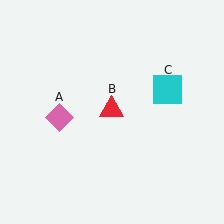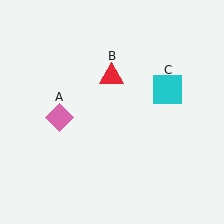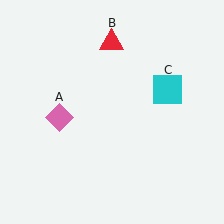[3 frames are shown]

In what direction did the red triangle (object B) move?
The red triangle (object B) moved up.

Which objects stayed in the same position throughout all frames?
Pink diamond (object A) and cyan square (object C) remained stationary.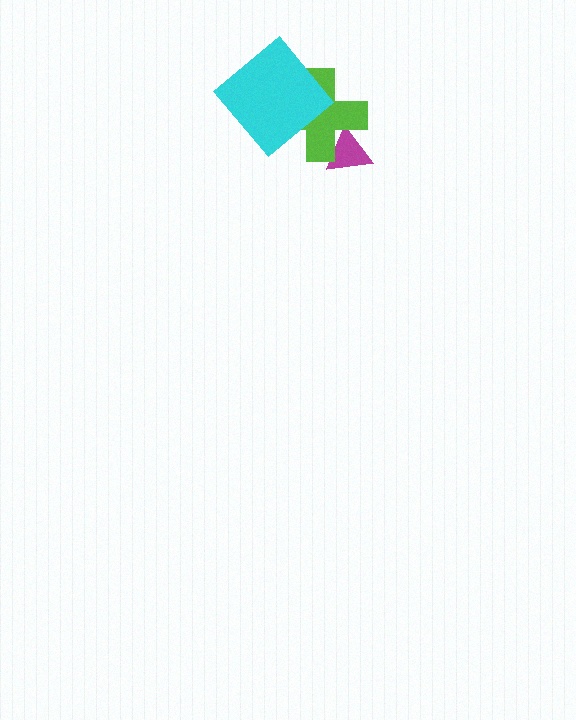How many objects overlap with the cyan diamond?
1 object overlaps with the cyan diamond.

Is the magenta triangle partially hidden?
Yes, it is partially covered by another shape.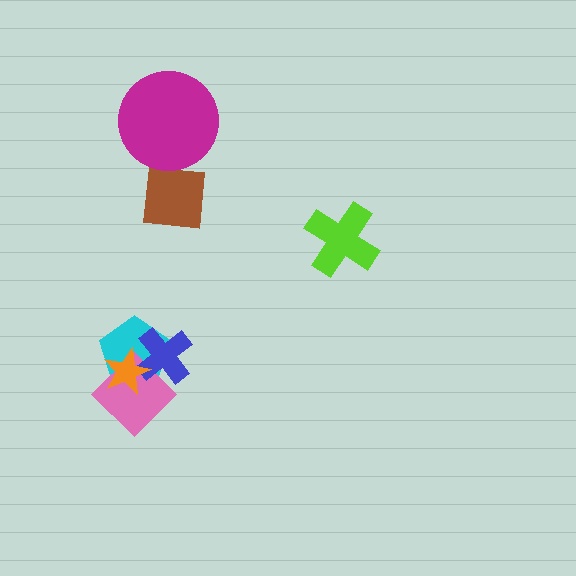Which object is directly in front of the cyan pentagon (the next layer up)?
The pink diamond is directly in front of the cyan pentagon.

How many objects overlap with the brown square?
1 object overlaps with the brown square.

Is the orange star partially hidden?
No, no other shape covers it.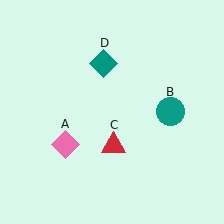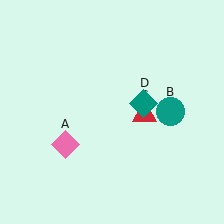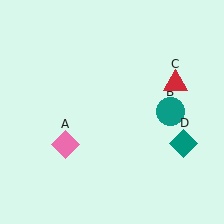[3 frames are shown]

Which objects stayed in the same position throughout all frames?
Pink diamond (object A) and teal circle (object B) remained stationary.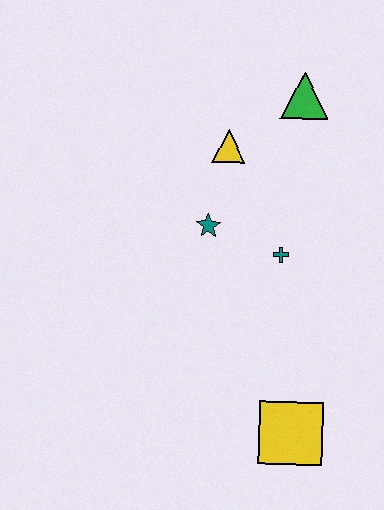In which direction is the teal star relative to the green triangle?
The teal star is below the green triangle.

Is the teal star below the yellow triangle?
Yes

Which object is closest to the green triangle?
The yellow triangle is closest to the green triangle.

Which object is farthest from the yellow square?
The green triangle is farthest from the yellow square.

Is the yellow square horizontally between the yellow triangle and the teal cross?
No